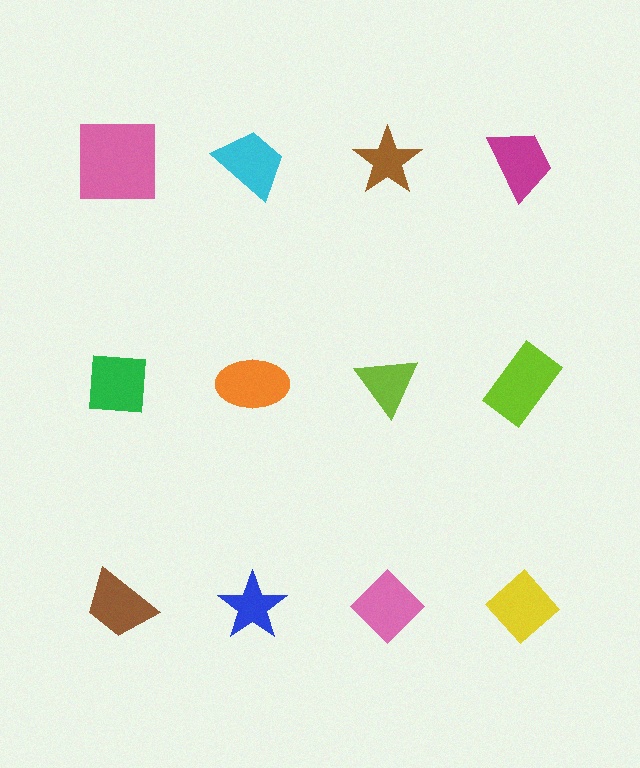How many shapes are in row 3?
4 shapes.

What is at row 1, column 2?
A cyan trapezoid.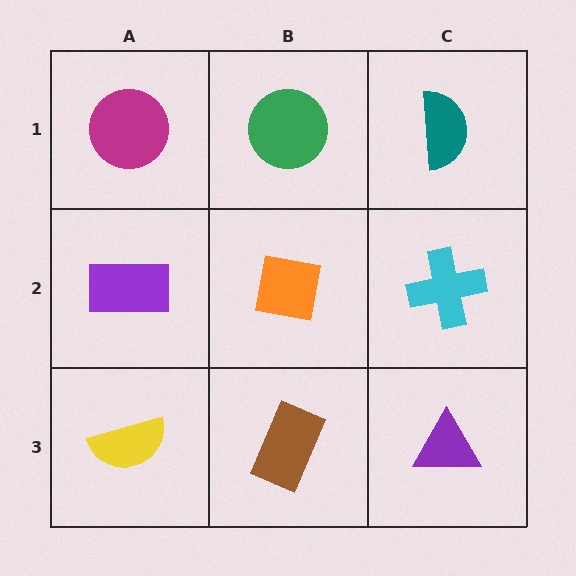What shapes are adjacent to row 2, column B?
A green circle (row 1, column B), a brown rectangle (row 3, column B), a purple rectangle (row 2, column A), a cyan cross (row 2, column C).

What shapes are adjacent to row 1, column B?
An orange square (row 2, column B), a magenta circle (row 1, column A), a teal semicircle (row 1, column C).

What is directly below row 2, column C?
A purple triangle.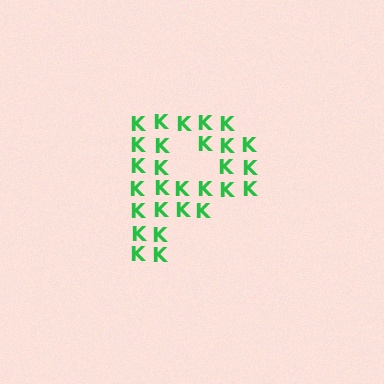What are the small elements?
The small elements are letter K's.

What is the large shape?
The large shape is the letter P.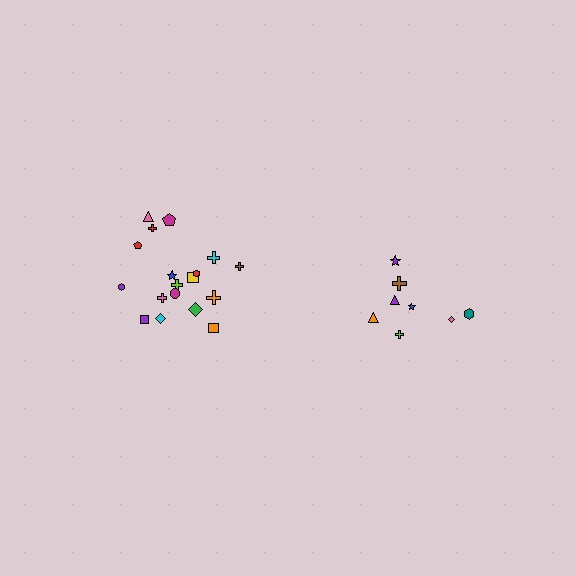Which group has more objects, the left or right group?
The left group.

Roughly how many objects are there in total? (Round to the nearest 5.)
Roughly 25 objects in total.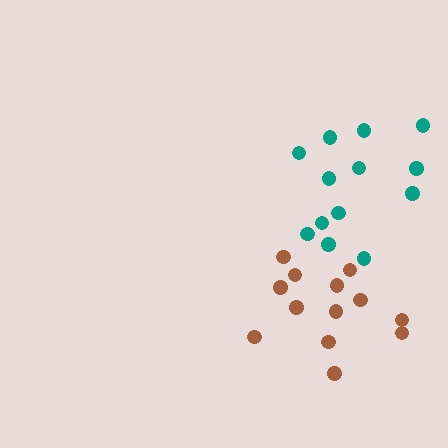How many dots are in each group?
Group 1: 13 dots, Group 2: 13 dots (26 total).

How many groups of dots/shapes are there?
There are 2 groups.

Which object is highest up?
The teal cluster is topmost.